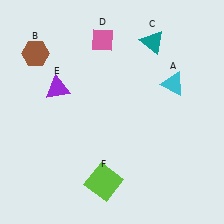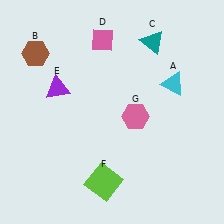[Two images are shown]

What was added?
A pink hexagon (G) was added in Image 2.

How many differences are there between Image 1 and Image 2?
There is 1 difference between the two images.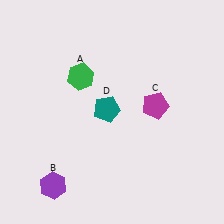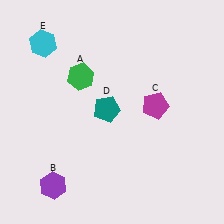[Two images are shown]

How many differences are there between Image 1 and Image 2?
There is 1 difference between the two images.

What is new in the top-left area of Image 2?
A cyan hexagon (E) was added in the top-left area of Image 2.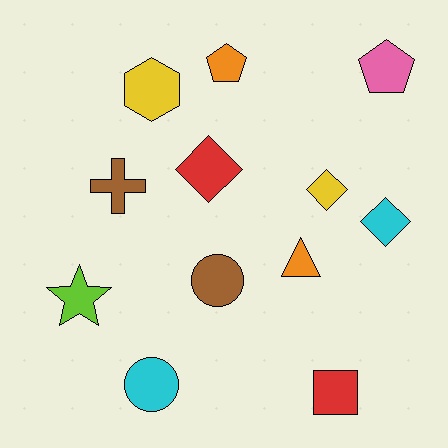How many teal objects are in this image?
There are no teal objects.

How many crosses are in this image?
There is 1 cross.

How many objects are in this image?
There are 12 objects.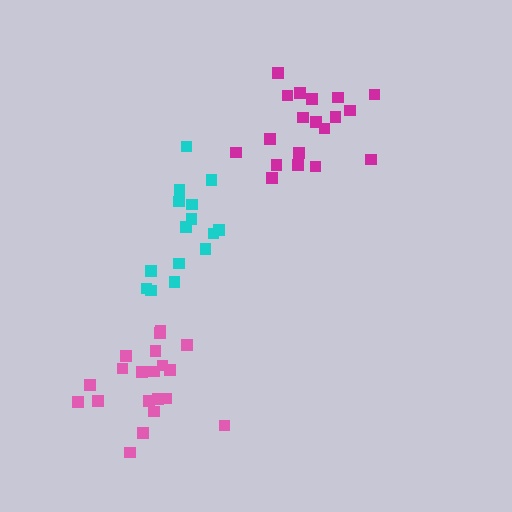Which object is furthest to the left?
The pink cluster is leftmost.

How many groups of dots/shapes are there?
There are 3 groups.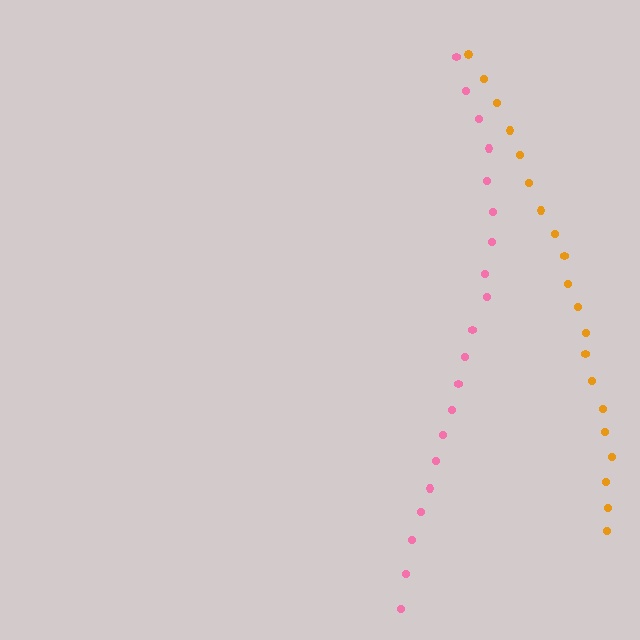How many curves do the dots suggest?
There are 2 distinct paths.